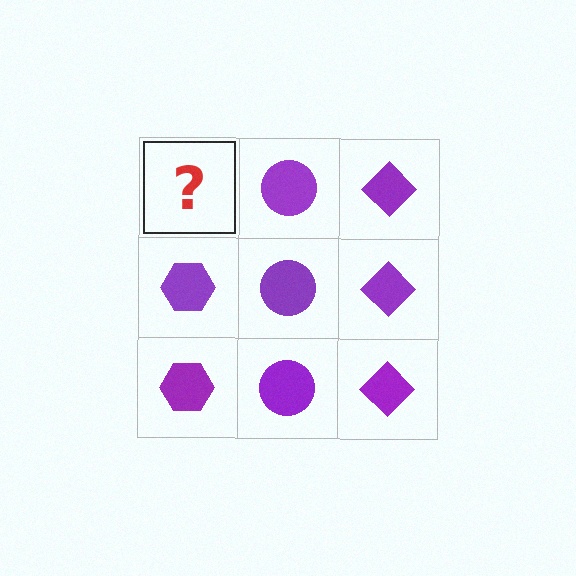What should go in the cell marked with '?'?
The missing cell should contain a purple hexagon.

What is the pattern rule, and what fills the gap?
The rule is that each column has a consistent shape. The gap should be filled with a purple hexagon.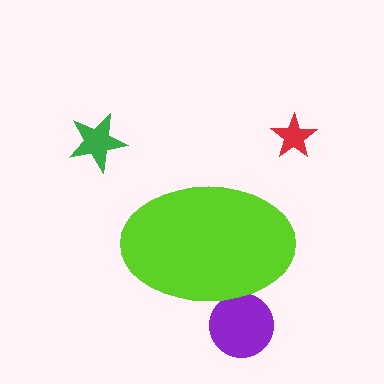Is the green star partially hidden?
No, the green star is fully visible.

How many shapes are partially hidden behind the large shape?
1 shape is partially hidden.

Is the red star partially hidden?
No, the red star is fully visible.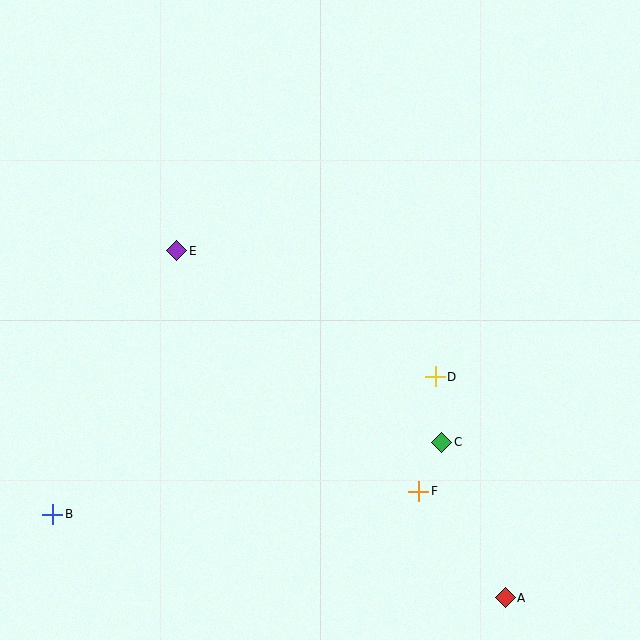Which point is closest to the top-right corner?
Point D is closest to the top-right corner.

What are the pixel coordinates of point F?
Point F is at (419, 491).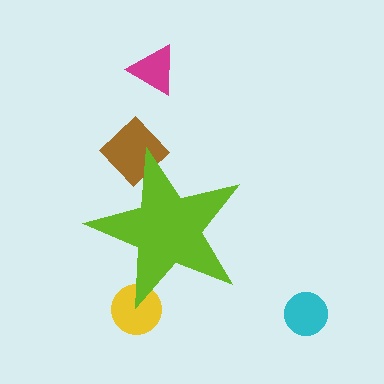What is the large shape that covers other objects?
A lime star.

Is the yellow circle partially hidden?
Yes, the yellow circle is partially hidden behind the lime star.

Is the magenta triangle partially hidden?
No, the magenta triangle is fully visible.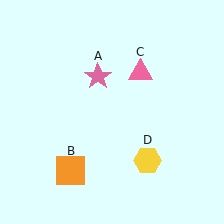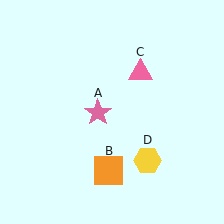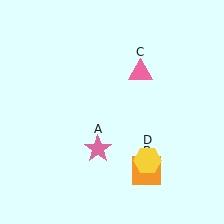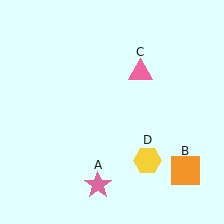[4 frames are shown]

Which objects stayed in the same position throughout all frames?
Pink triangle (object C) and yellow hexagon (object D) remained stationary.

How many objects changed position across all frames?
2 objects changed position: pink star (object A), orange square (object B).